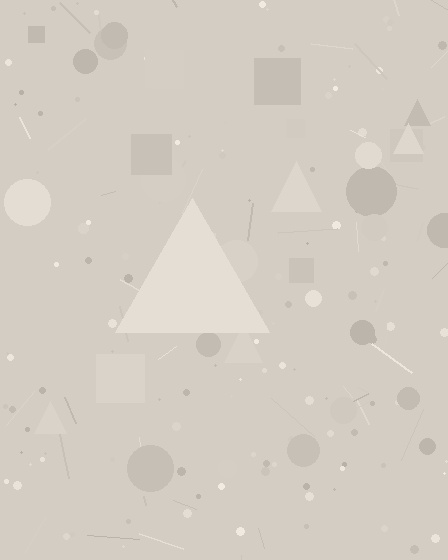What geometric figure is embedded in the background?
A triangle is embedded in the background.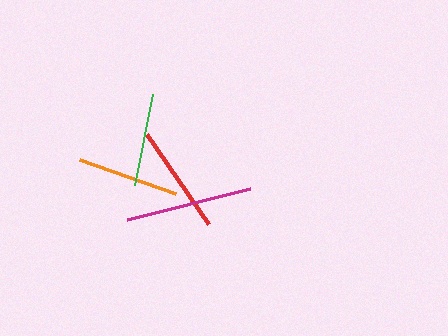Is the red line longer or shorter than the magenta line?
The magenta line is longer than the red line.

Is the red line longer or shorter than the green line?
The red line is longer than the green line.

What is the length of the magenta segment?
The magenta segment is approximately 127 pixels long.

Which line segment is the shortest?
The green line is the shortest at approximately 93 pixels.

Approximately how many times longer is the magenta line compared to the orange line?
The magenta line is approximately 1.2 times the length of the orange line.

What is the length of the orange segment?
The orange segment is approximately 102 pixels long.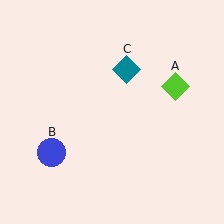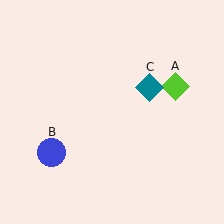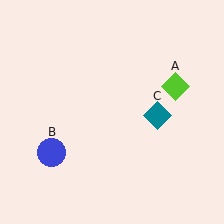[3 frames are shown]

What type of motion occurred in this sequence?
The teal diamond (object C) rotated clockwise around the center of the scene.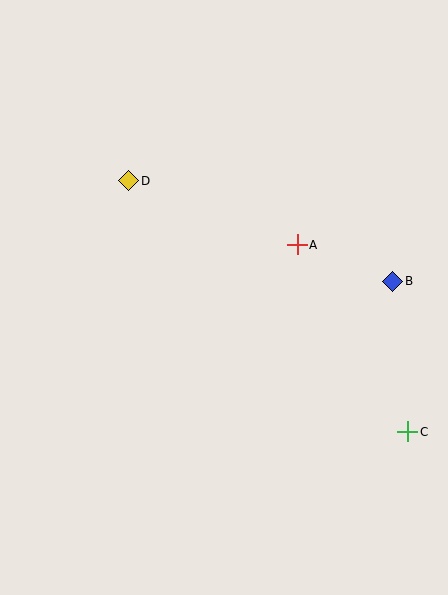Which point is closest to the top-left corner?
Point D is closest to the top-left corner.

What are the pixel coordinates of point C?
Point C is at (408, 432).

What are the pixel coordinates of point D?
Point D is at (129, 181).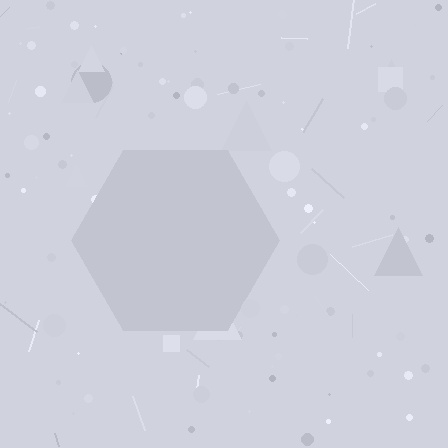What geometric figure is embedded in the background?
A hexagon is embedded in the background.